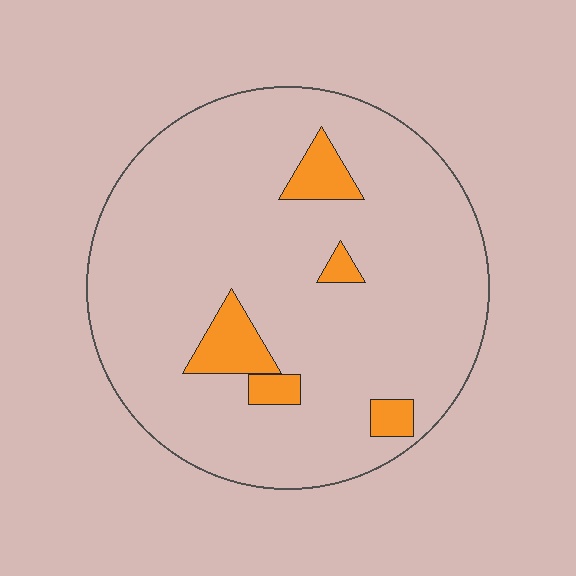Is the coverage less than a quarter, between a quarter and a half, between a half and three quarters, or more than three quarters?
Less than a quarter.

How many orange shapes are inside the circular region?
5.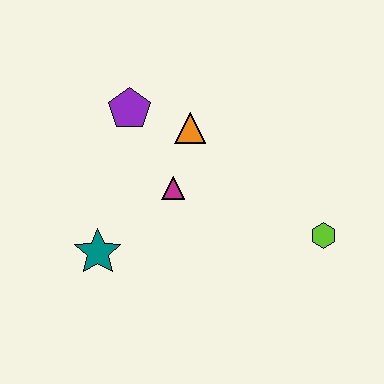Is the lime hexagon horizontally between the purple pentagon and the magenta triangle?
No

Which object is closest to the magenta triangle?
The orange triangle is closest to the magenta triangle.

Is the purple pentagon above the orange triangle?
Yes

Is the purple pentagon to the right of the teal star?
Yes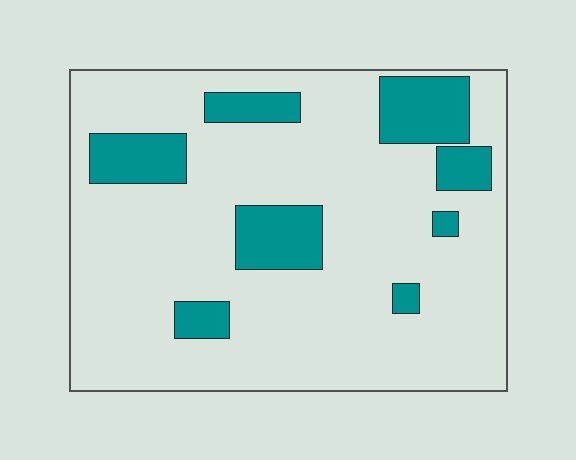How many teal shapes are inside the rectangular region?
8.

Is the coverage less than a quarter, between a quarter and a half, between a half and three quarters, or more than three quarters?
Less than a quarter.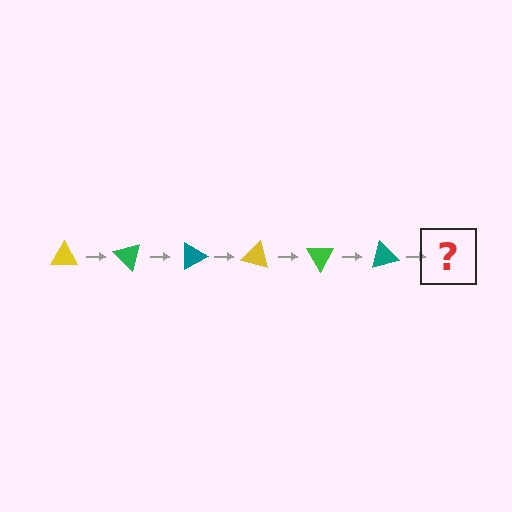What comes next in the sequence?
The next element should be a yellow triangle, rotated 270 degrees from the start.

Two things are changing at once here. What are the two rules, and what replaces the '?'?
The two rules are that it rotates 45 degrees each step and the color cycles through yellow, green, and teal. The '?' should be a yellow triangle, rotated 270 degrees from the start.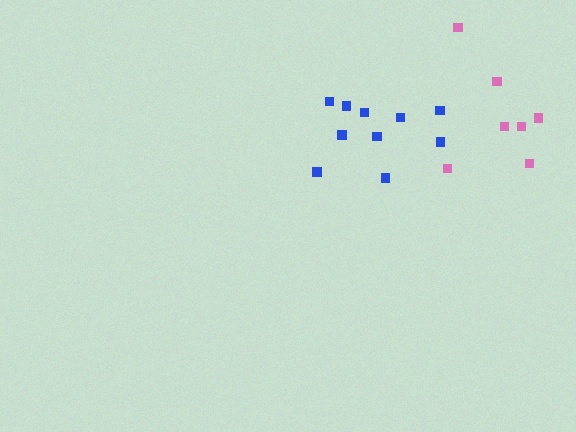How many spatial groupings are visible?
There are 2 spatial groupings.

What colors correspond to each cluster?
The clusters are colored: pink, blue.